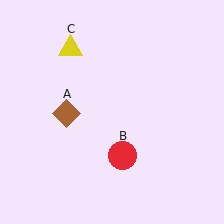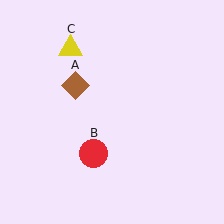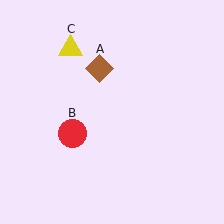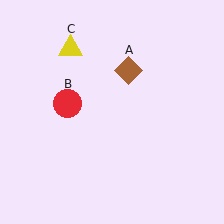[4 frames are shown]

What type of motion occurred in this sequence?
The brown diamond (object A), red circle (object B) rotated clockwise around the center of the scene.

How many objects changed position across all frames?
2 objects changed position: brown diamond (object A), red circle (object B).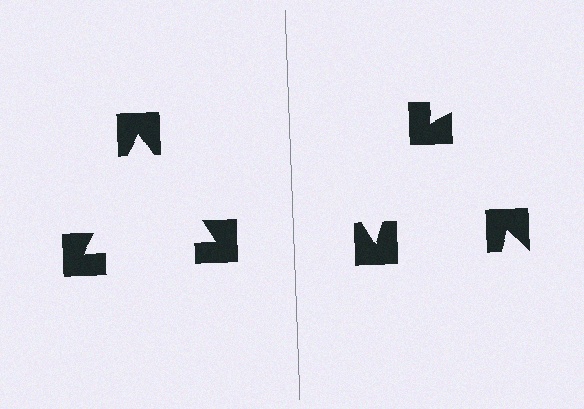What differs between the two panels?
The notched squares are positioned identically on both sides; only the wedge orientations differ. On the left they align to a triangle; on the right they are misaligned.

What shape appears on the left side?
An illusory triangle.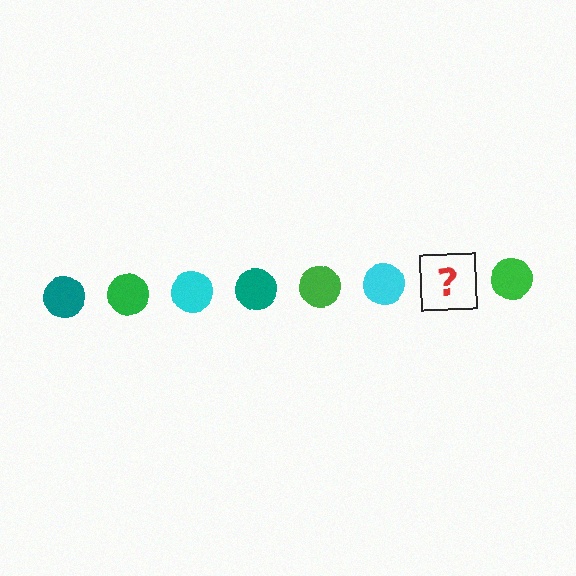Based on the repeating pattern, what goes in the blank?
The blank should be a teal circle.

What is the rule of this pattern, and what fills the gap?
The rule is that the pattern cycles through teal, green, cyan circles. The gap should be filled with a teal circle.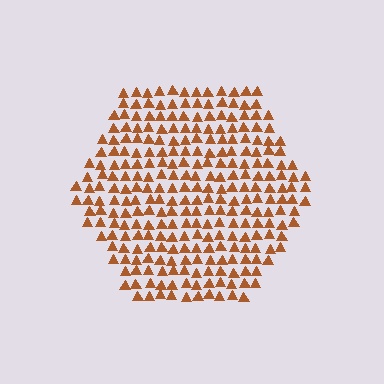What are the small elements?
The small elements are triangles.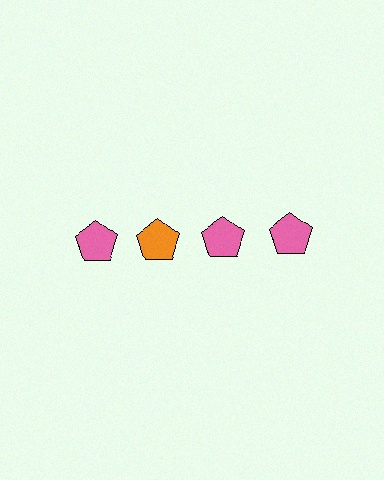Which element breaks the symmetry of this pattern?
The orange pentagon in the top row, second from left column breaks the symmetry. All other shapes are pink pentagons.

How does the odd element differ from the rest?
It has a different color: orange instead of pink.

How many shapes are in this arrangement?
There are 4 shapes arranged in a grid pattern.